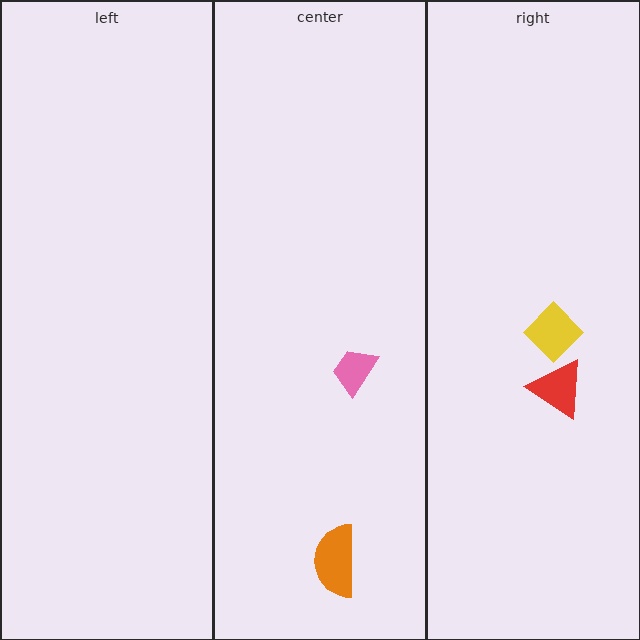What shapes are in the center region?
The orange semicircle, the pink trapezoid.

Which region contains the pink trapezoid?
The center region.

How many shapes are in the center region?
2.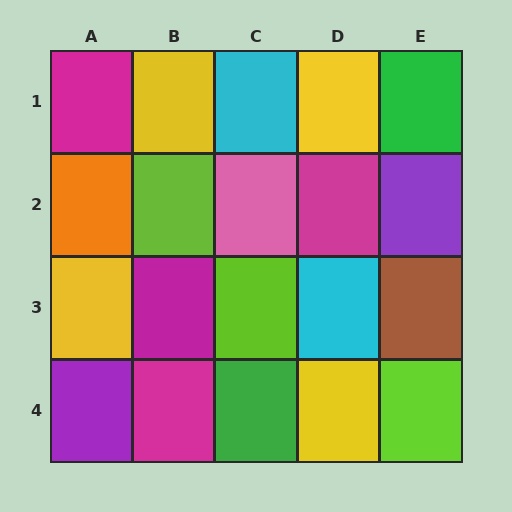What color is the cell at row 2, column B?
Lime.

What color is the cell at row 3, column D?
Cyan.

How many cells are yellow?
4 cells are yellow.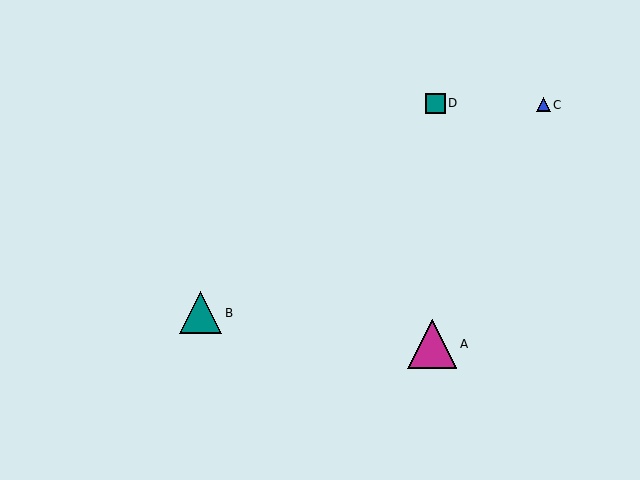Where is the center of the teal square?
The center of the teal square is at (435, 103).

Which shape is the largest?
The magenta triangle (labeled A) is the largest.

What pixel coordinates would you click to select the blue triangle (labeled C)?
Click at (543, 105) to select the blue triangle C.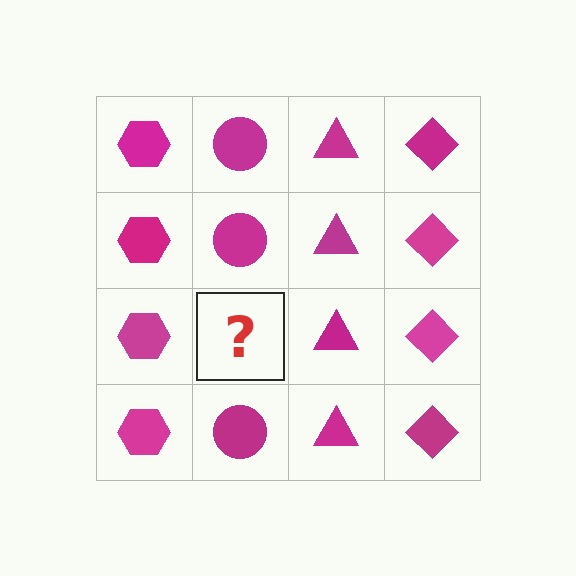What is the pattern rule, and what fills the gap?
The rule is that each column has a consistent shape. The gap should be filled with a magenta circle.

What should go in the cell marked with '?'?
The missing cell should contain a magenta circle.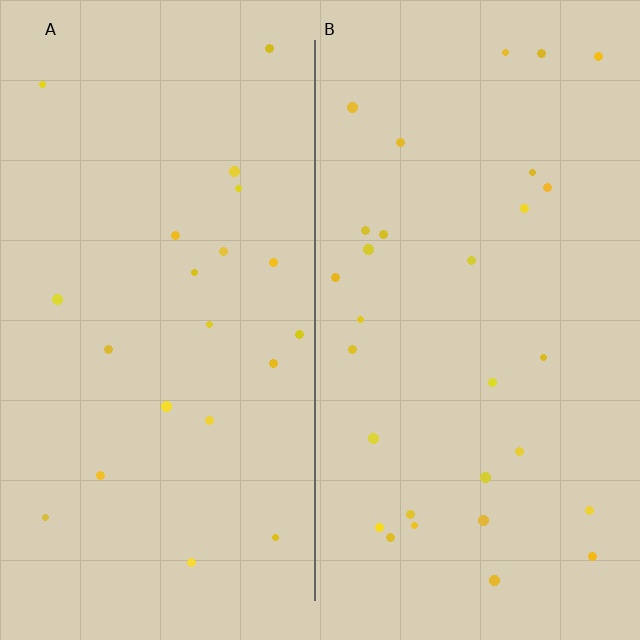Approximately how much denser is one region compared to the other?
Approximately 1.4× — region B over region A.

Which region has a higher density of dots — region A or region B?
B (the right).